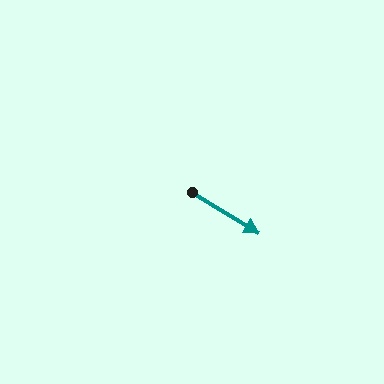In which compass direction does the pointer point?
Southeast.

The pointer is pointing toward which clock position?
Roughly 4 o'clock.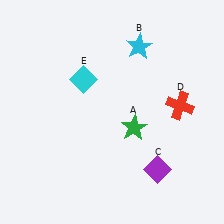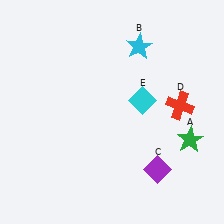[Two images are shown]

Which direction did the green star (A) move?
The green star (A) moved right.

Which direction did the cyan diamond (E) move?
The cyan diamond (E) moved right.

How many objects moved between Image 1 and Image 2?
2 objects moved between the two images.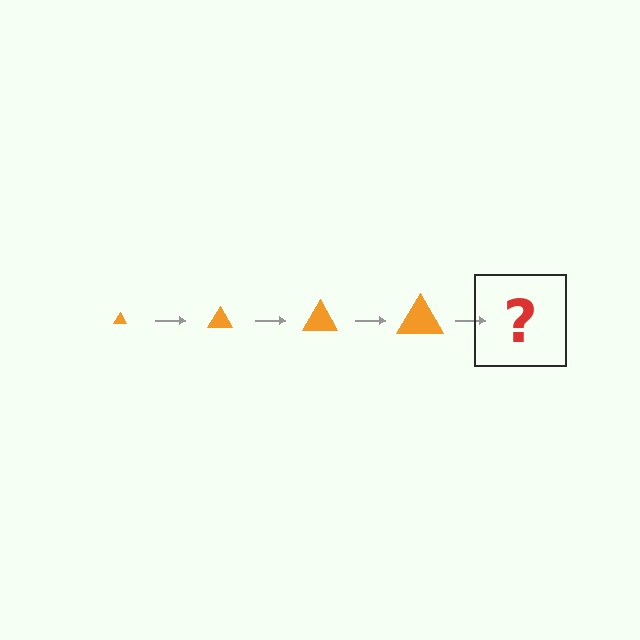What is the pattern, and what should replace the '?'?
The pattern is that the triangle gets progressively larger each step. The '?' should be an orange triangle, larger than the previous one.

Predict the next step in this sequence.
The next step is an orange triangle, larger than the previous one.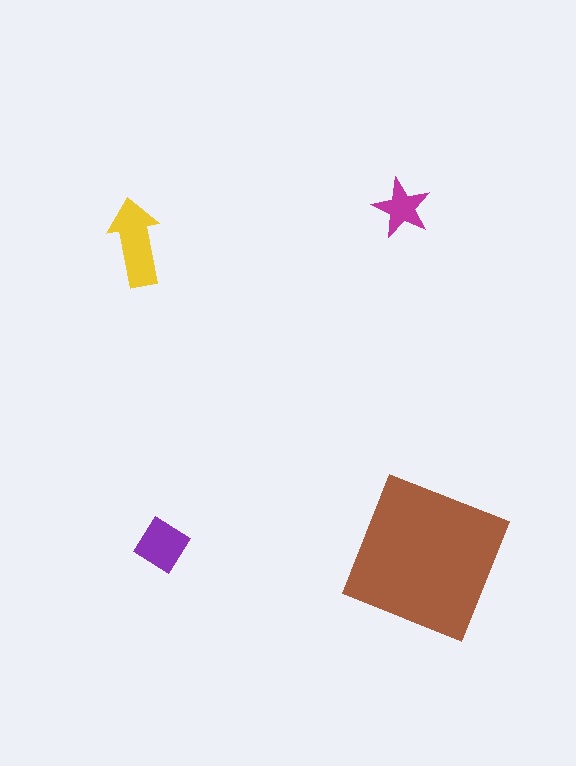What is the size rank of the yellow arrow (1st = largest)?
2nd.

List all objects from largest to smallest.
The brown square, the yellow arrow, the purple diamond, the magenta star.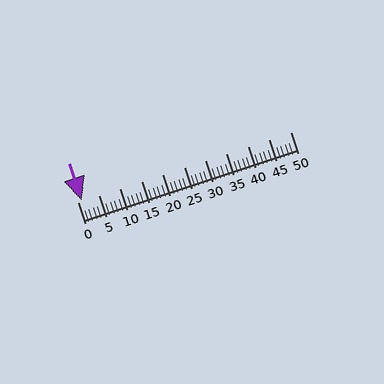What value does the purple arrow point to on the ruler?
The purple arrow points to approximately 1.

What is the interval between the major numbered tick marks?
The major tick marks are spaced 5 units apart.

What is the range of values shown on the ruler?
The ruler shows values from 0 to 50.